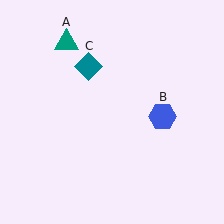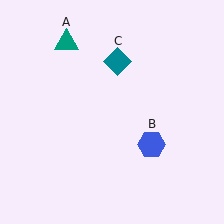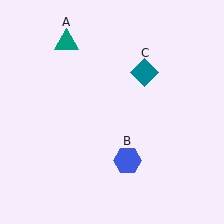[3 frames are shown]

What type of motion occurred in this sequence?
The blue hexagon (object B), teal diamond (object C) rotated clockwise around the center of the scene.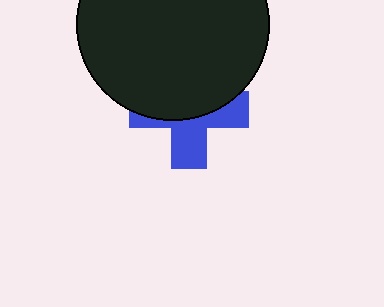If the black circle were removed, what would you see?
You would see the complete blue cross.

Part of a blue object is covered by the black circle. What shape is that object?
It is a cross.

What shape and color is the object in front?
The object in front is a black circle.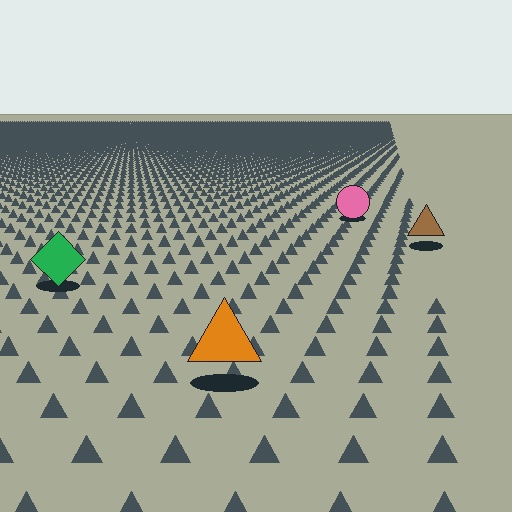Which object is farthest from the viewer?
The pink circle is farthest from the viewer. It appears smaller and the ground texture around it is denser.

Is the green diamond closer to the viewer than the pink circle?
Yes. The green diamond is closer — you can tell from the texture gradient: the ground texture is coarser near it.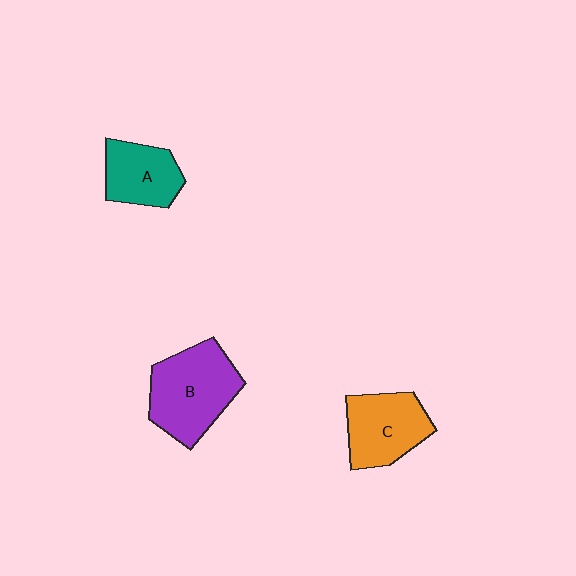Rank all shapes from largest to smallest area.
From largest to smallest: B (purple), C (orange), A (teal).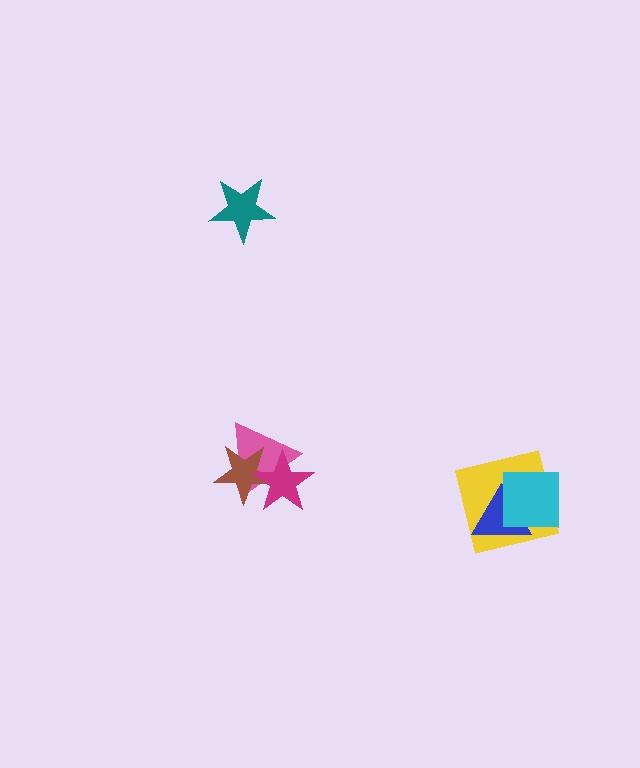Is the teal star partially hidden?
No, no other shape covers it.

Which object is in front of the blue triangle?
The cyan square is in front of the blue triangle.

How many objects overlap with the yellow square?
2 objects overlap with the yellow square.